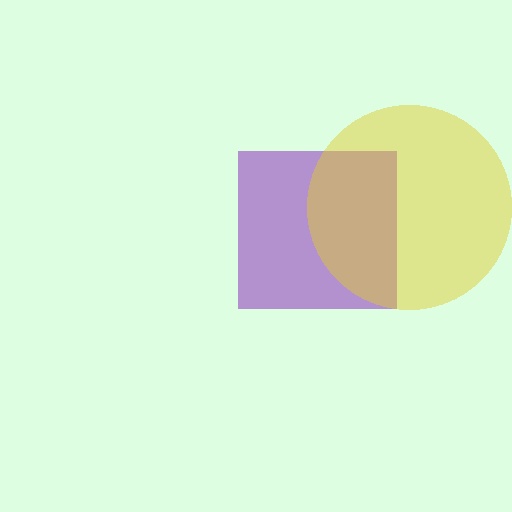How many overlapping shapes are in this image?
There are 2 overlapping shapes in the image.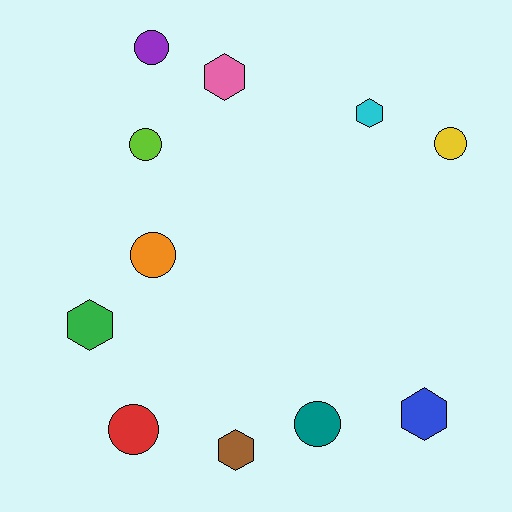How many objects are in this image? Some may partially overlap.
There are 11 objects.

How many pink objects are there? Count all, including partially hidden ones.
There is 1 pink object.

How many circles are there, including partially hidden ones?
There are 6 circles.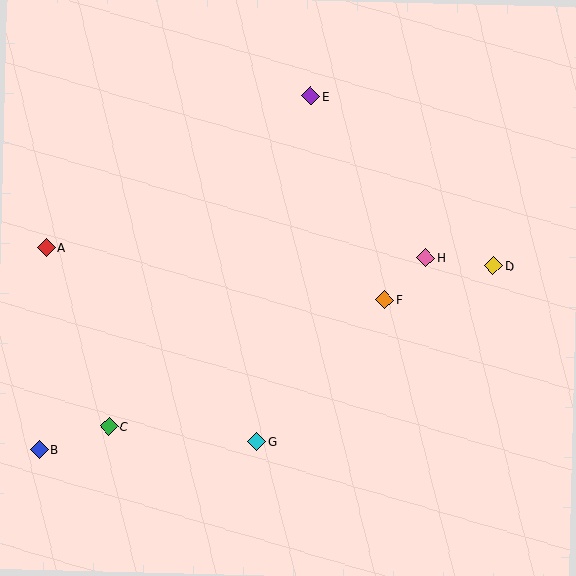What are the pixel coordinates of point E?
Point E is at (311, 96).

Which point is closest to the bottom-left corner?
Point B is closest to the bottom-left corner.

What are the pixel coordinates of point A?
Point A is at (46, 248).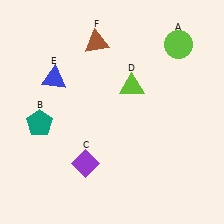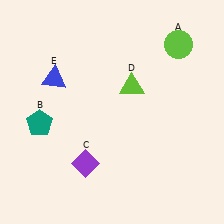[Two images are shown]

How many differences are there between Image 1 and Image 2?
There is 1 difference between the two images.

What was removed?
The brown triangle (F) was removed in Image 2.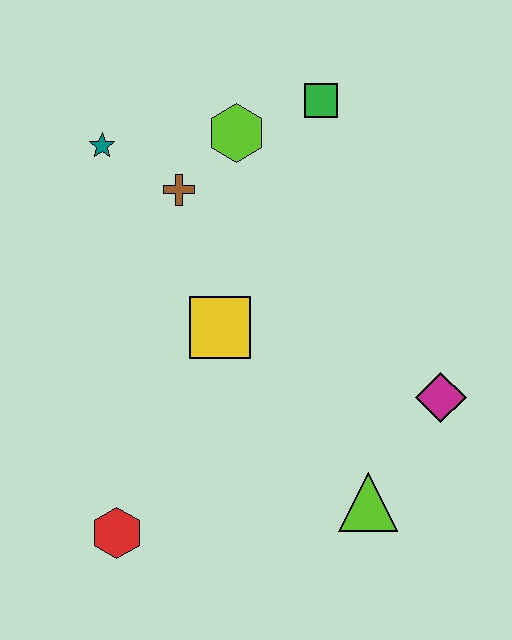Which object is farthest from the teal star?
The lime triangle is farthest from the teal star.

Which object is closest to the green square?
The lime hexagon is closest to the green square.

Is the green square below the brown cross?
No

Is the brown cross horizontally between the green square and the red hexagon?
Yes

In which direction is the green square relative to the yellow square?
The green square is above the yellow square.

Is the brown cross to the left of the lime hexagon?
Yes